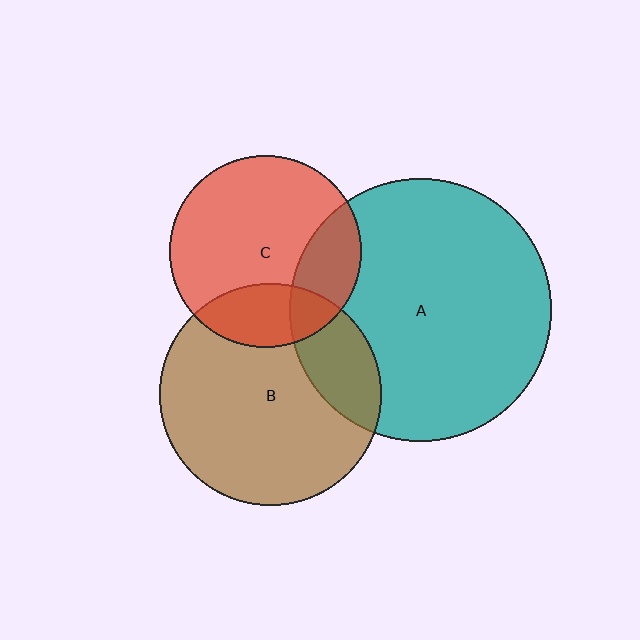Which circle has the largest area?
Circle A (teal).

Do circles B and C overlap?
Yes.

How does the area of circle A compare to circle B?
Approximately 1.4 times.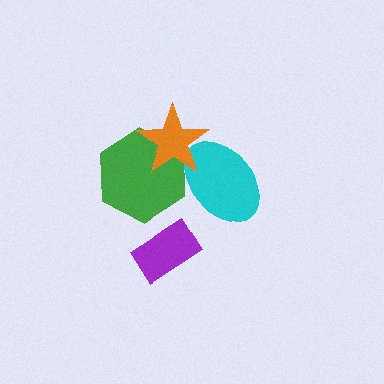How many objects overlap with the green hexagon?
2 objects overlap with the green hexagon.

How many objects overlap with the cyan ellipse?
2 objects overlap with the cyan ellipse.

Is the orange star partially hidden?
No, no other shape covers it.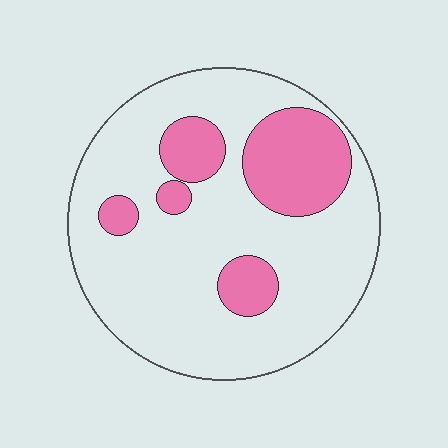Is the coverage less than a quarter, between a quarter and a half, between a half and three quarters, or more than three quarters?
Less than a quarter.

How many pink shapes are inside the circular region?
5.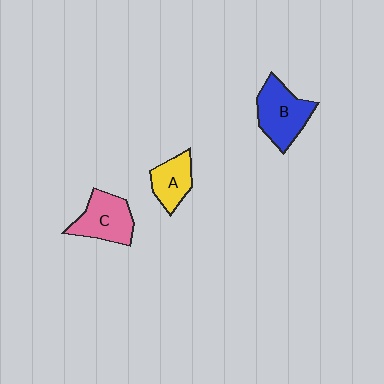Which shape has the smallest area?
Shape A (yellow).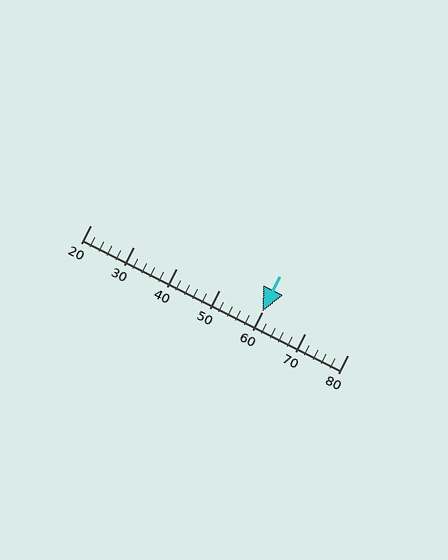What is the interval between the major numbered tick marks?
The major tick marks are spaced 10 units apart.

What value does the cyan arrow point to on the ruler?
The cyan arrow points to approximately 60.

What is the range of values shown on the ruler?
The ruler shows values from 20 to 80.